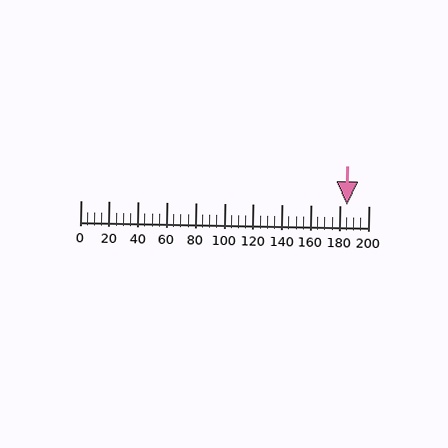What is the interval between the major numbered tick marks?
The major tick marks are spaced 20 units apart.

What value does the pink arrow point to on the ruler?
The pink arrow points to approximately 185.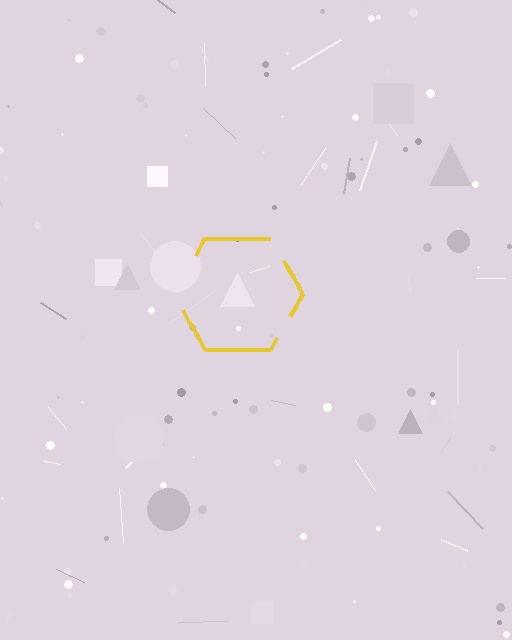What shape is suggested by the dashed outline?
The dashed outline suggests a hexagon.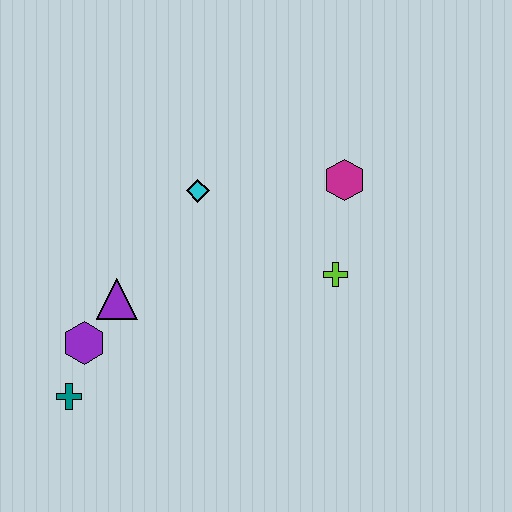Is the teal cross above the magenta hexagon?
No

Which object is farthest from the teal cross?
The magenta hexagon is farthest from the teal cross.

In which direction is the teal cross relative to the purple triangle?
The teal cross is below the purple triangle.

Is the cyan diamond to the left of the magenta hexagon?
Yes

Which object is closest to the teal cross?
The purple hexagon is closest to the teal cross.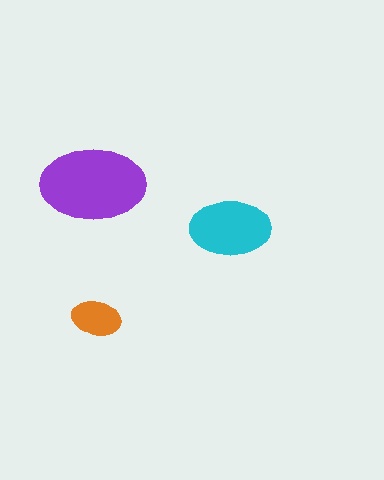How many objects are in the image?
There are 3 objects in the image.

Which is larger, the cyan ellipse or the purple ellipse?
The purple one.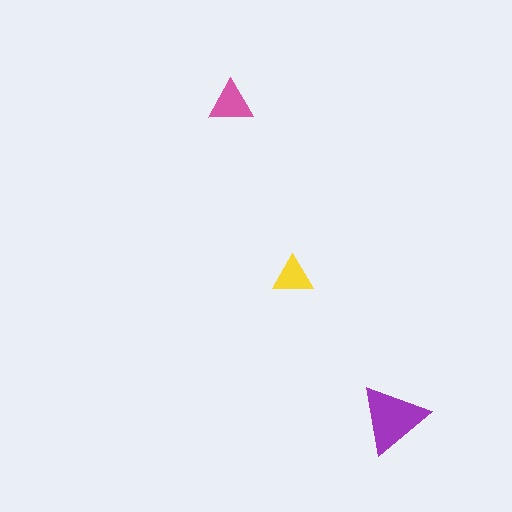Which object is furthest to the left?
The pink triangle is leftmost.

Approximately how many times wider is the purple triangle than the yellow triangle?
About 1.5 times wider.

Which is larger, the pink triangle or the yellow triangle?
The pink one.